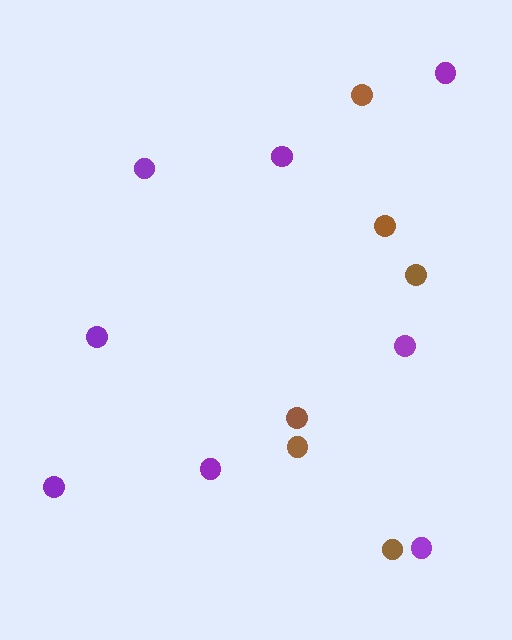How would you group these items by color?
There are 2 groups: one group of purple circles (8) and one group of brown circles (6).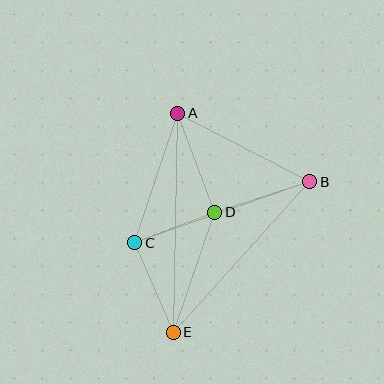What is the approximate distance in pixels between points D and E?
The distance between D and E is approximately 127 pixels.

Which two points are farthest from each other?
Points A and E are farthest from each other.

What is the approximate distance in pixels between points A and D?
The distance between A and D is approximately 106 pixels.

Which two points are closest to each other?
Points C and D are closest to each other.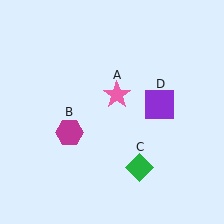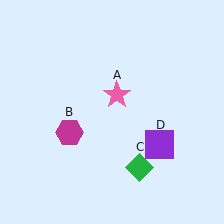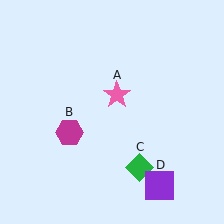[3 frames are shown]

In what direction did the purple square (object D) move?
The purple square (object D) moved down.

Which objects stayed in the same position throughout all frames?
Pink star (object A) and magenta hexagon (object B) and green diamond (object C) remained stationary.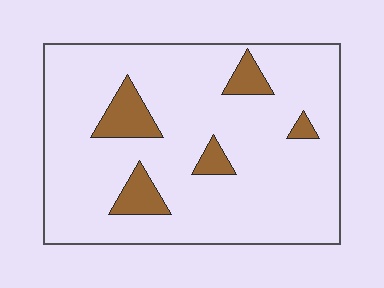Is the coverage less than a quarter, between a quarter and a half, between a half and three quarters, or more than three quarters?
Less than a quarter.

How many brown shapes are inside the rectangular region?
5.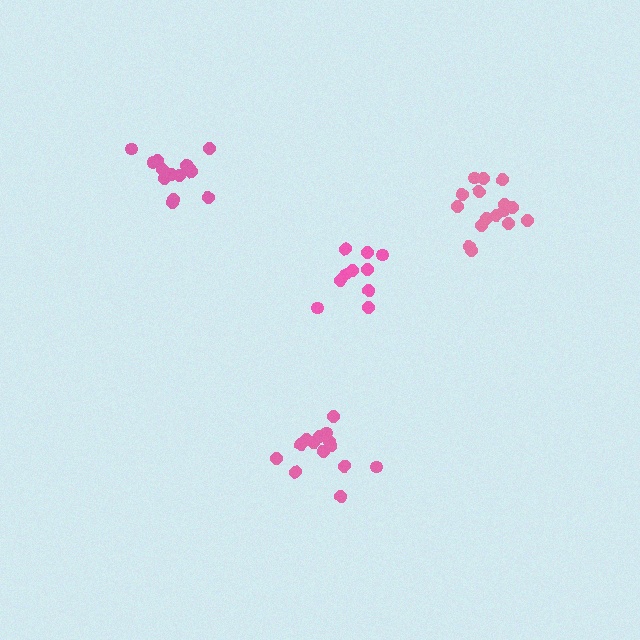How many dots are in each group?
Group 1: 10 dots, Group 2: 14 dots, Group 3: 16 dots, Group 4: 14 dots (54 total).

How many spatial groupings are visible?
There are 4 spatial groupings.